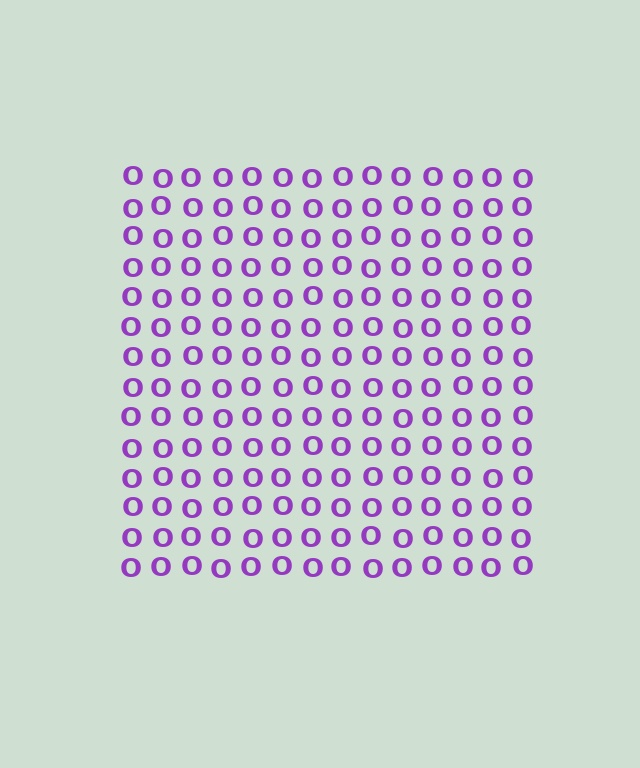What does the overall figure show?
The overall figure shows a square.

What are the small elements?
The small elements are letter O's.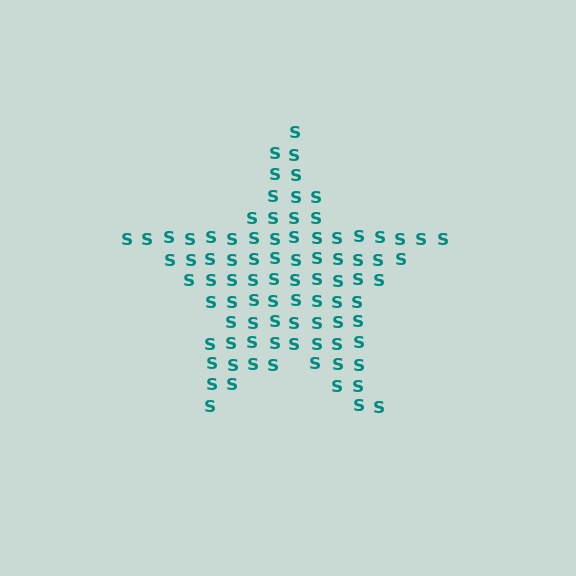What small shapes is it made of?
It is made of small letter S's.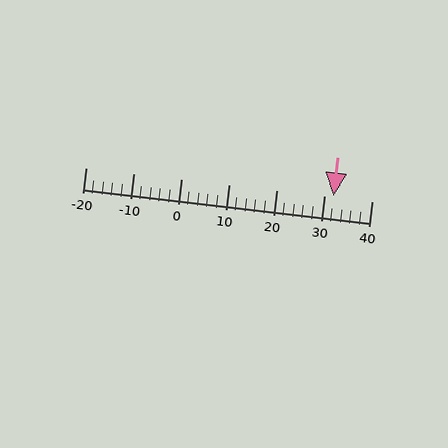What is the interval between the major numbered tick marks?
The major tick marks are spaced 10 units apart.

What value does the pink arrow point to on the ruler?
The pink arrow points to approximately 32.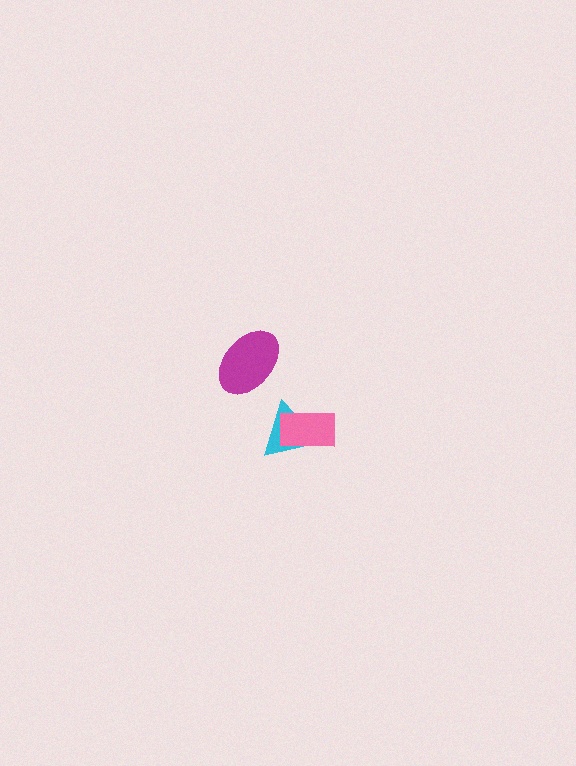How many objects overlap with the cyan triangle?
1 object overlaps with the cyan triangle.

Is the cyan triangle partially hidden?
Yes, it is partially covered by another shape.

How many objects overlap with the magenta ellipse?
0 objects overlap with the magenta ellipse.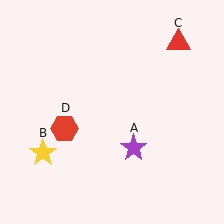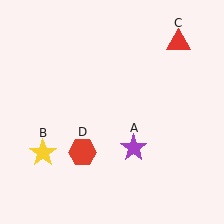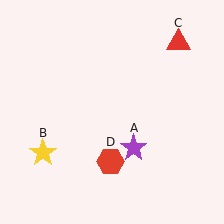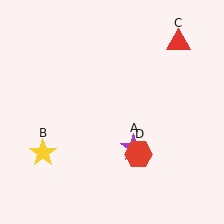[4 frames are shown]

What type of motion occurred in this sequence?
The red hexagon (object D) rotated counterclockwise around the center of the scene.